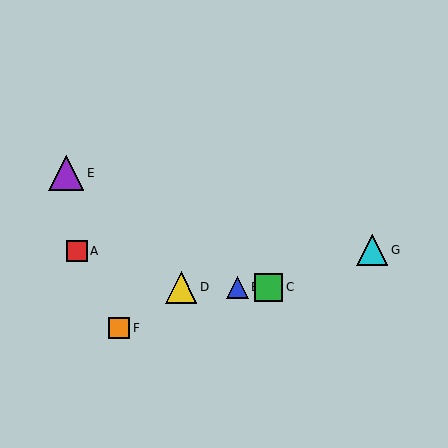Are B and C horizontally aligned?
Yes, both are at y≈287.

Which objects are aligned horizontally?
Objects B, C, D are aligned horizontally.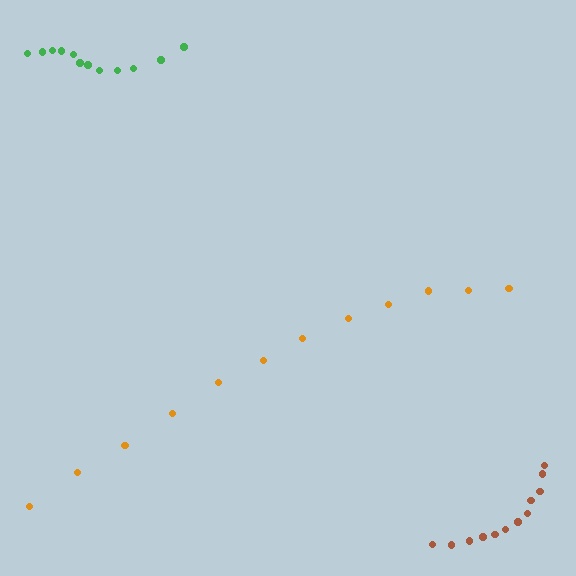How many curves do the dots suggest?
There are 3 distinct paths.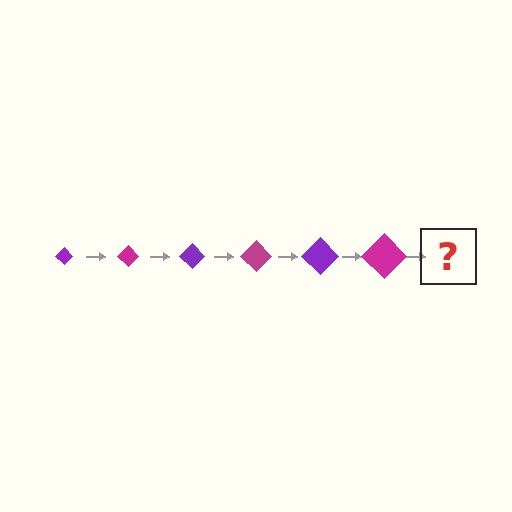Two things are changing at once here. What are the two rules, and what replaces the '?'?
The two rules are that the diamond grows larger each step and the color cycles through purple and magenta. The '?' should be a purple diamond, larger than the previous one.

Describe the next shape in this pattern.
It should be a purple diamond, larger than the previous one.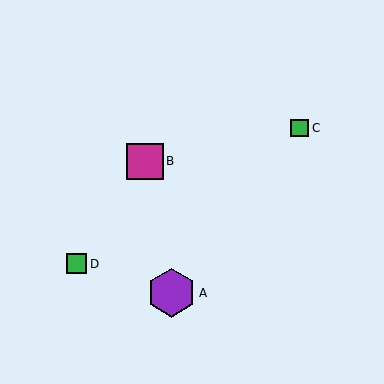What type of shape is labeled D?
Shape D is a green square.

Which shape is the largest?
The purple hexagon (labeled A) is the largest.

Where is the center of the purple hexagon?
The center of the purple hexagon is at (172, 293).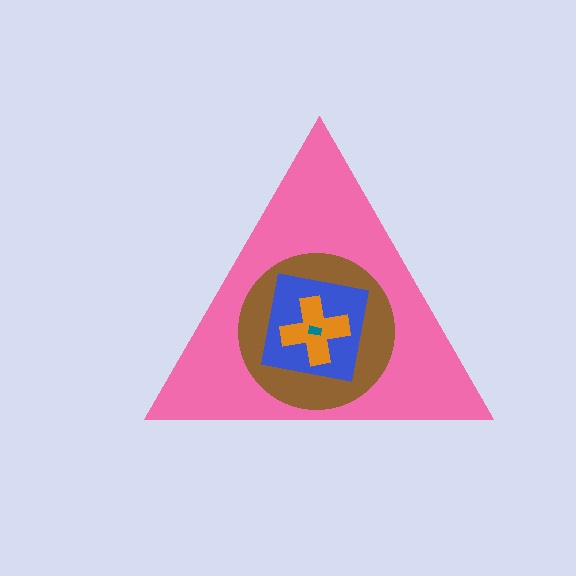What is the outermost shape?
The pink triangle.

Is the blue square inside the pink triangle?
Yes.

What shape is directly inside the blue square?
The orange cross.